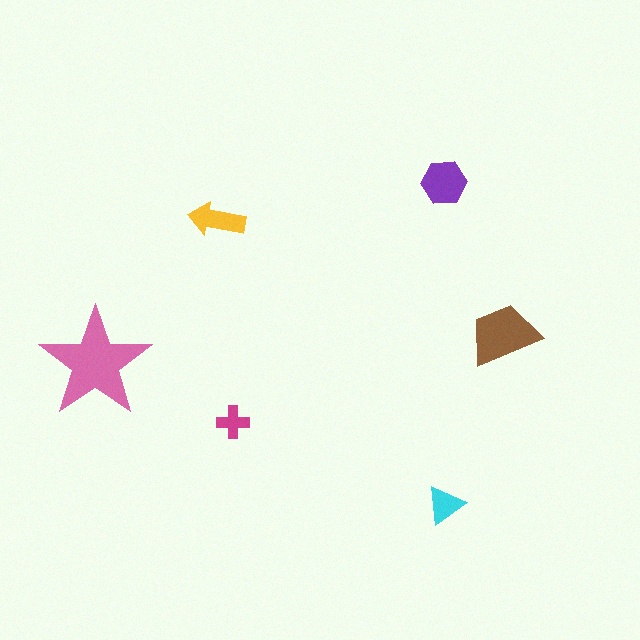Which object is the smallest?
The magenta cross.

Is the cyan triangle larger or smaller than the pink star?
Smaller.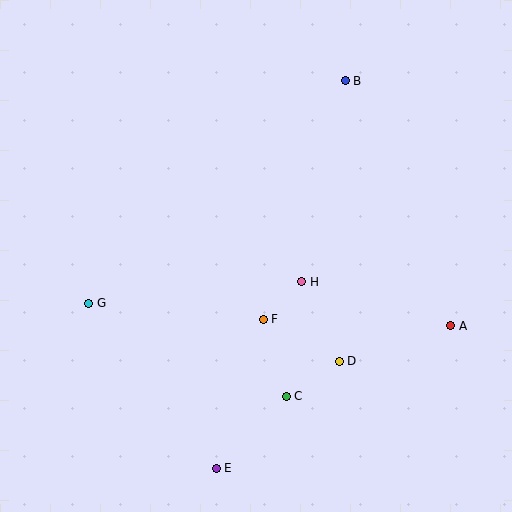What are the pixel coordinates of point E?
Point E is at (216, 468).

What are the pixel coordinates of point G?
Point G is at (89, 303).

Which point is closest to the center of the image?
Point H at (302, 282) is closest to the center.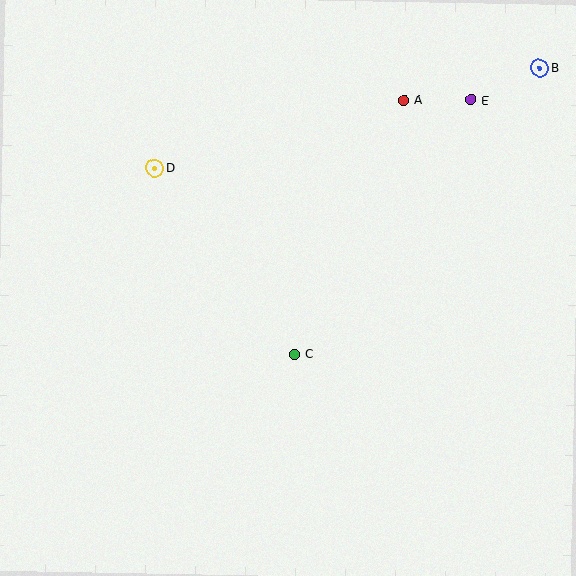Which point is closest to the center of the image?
Point C at (294, 354) is closest to the center.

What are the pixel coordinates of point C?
Point C is at (294, 354).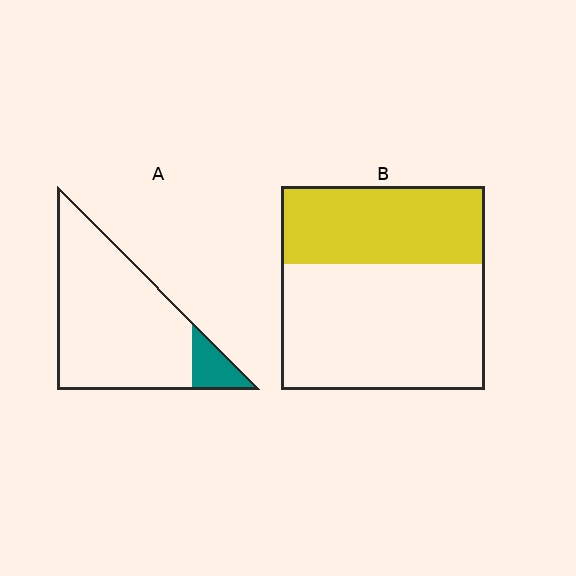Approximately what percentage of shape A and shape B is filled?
A is approximately 10% and B is approximately 40%.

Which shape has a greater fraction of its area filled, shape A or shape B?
Shape B.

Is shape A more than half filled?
No.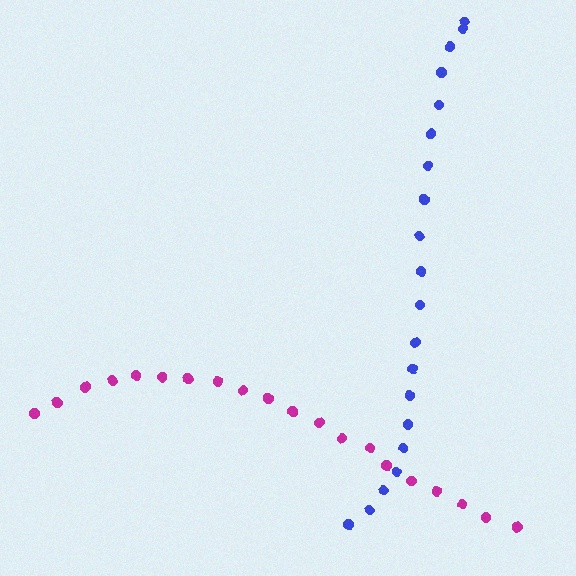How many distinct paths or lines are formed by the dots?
There are 2 distinct paths.